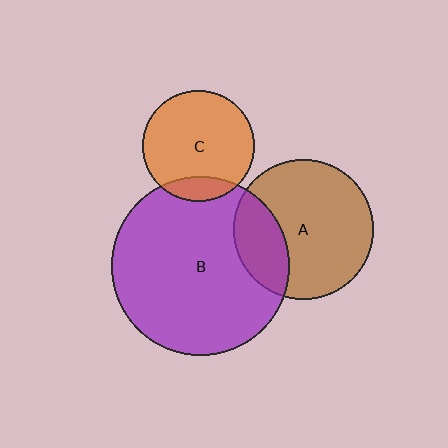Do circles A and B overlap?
Yes.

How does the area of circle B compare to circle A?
Approximately 1.6 times.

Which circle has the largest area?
Circle B (purple).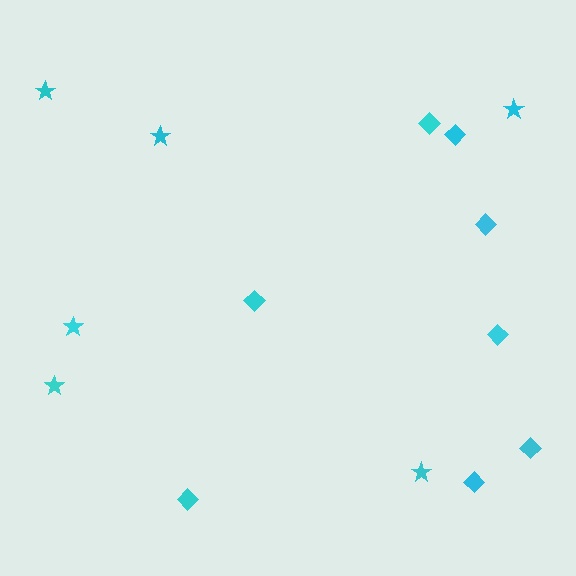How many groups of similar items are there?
There are 2 groups: one group of diamonds (8) and one group of stars (6).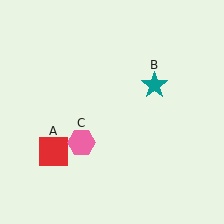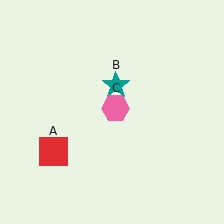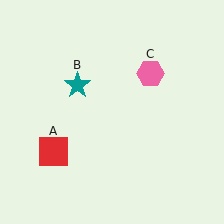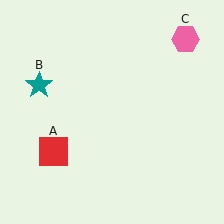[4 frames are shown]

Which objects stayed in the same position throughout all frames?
Red square (object A) remained stationary.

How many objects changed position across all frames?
2 objects changed position: teal star (object B), pink hexagon (object C).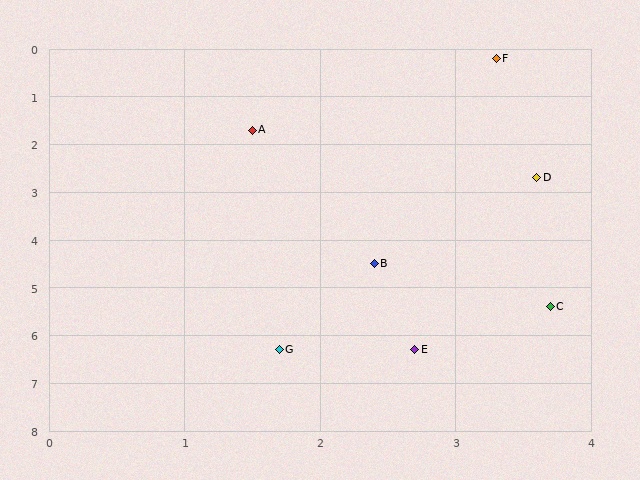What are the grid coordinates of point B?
Point B is at approximately (2.4, 4.5).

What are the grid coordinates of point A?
Point A is at approximately (1.5, 1.7).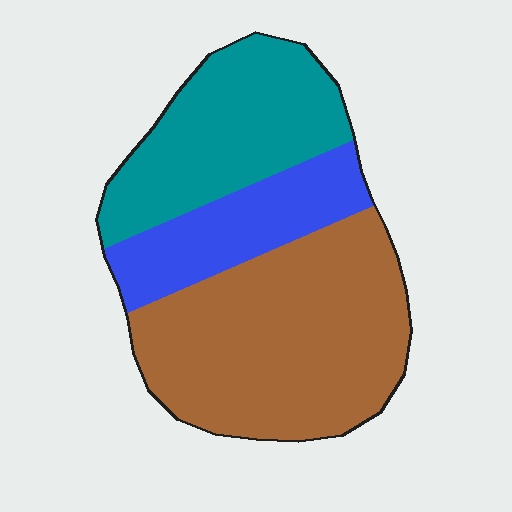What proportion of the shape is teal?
Teal covers around 30% of the shape.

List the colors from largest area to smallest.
From largest to smallest: brown, teal, blue.